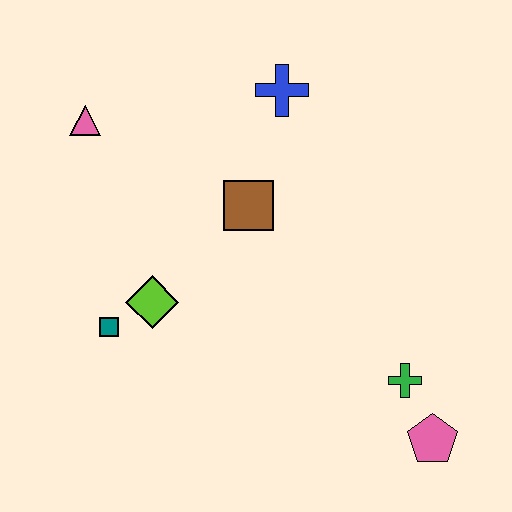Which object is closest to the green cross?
The pink pentagon is closest to the green cross.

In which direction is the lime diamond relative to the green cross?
The lime diamond is to the left of the green cross.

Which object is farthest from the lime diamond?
The pink pentagon is farthest from the lime diamond.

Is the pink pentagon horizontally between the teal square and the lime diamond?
No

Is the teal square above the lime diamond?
No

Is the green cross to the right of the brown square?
Yes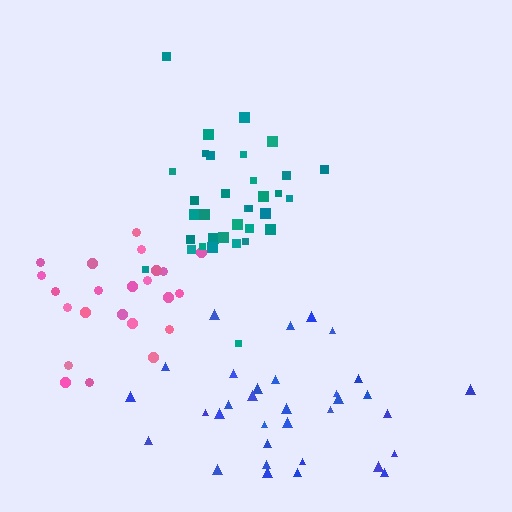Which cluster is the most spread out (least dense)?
Blue.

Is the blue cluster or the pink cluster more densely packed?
Pink.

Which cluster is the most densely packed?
Teal.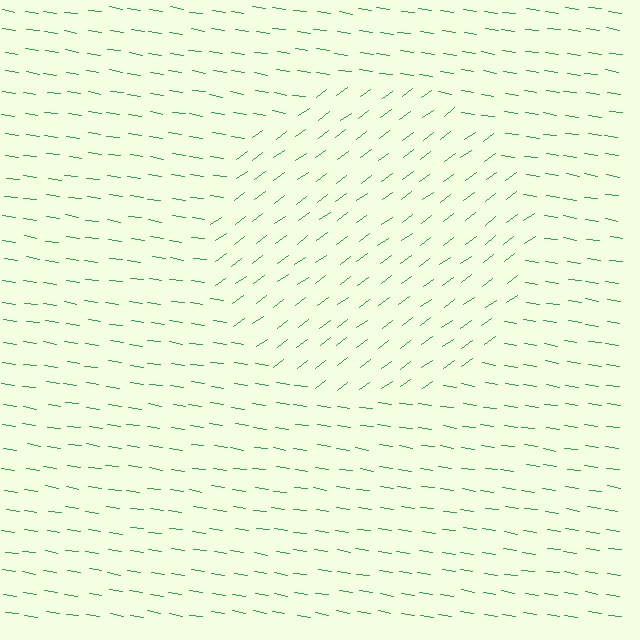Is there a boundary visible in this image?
Yes, there is a texture boundary formed by a change in line orientation.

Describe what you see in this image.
The image is filled with small green line segments. A circle region in the image has lines oriented differently from the surrounding lines, creating a visible texture boundary.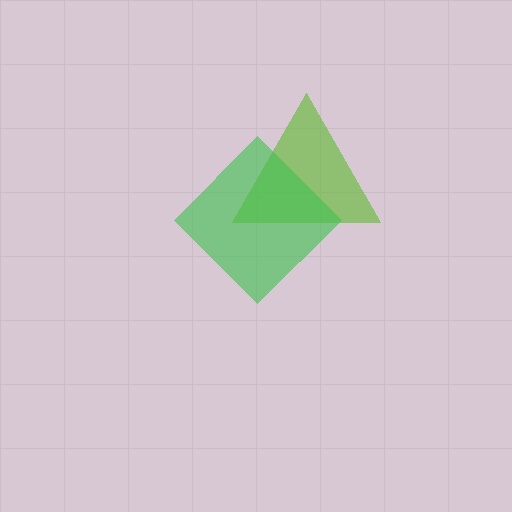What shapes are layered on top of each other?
The layered shapes are: a lime triangle, a green diamond.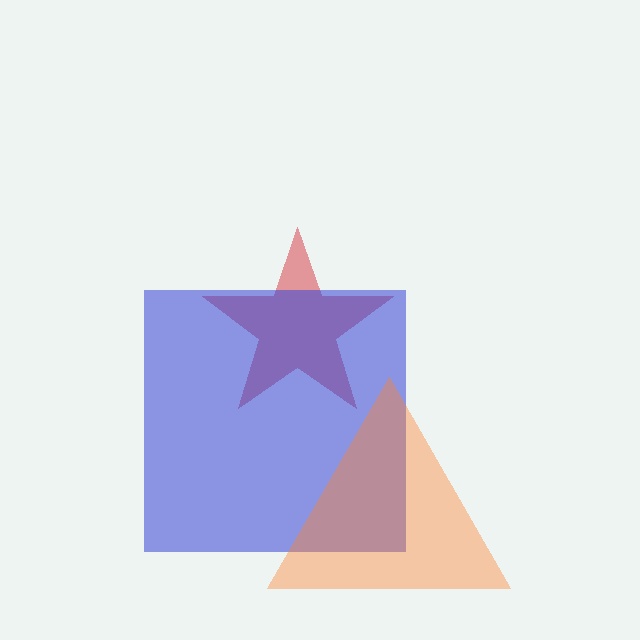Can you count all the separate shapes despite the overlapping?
Yes, there are 3 separate shapes.